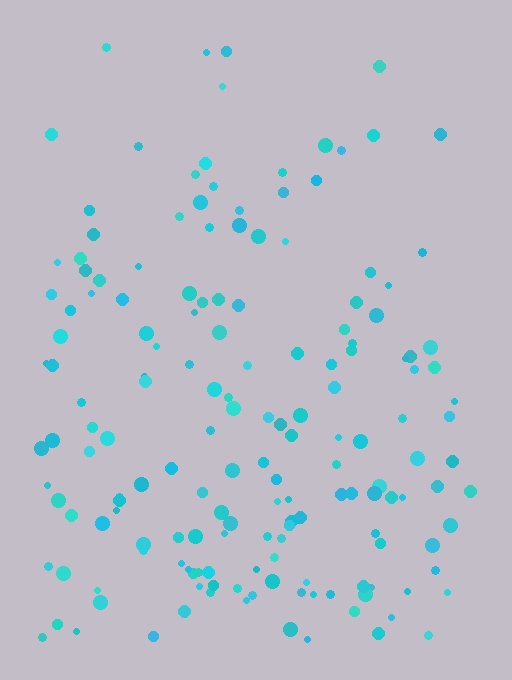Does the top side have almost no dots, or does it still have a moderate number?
Still a moderate number, just noticeably fewer than the bottom.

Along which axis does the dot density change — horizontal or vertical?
Vertical.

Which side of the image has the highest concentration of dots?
The bottom.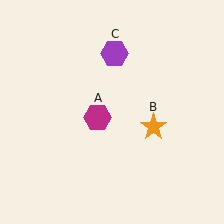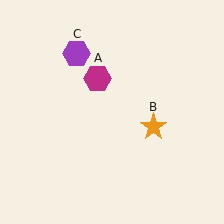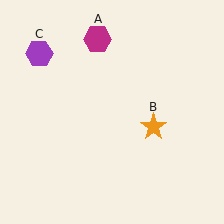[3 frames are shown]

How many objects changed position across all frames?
2 objects changed position: magenta hexagon (object A), purple hexagon (object C).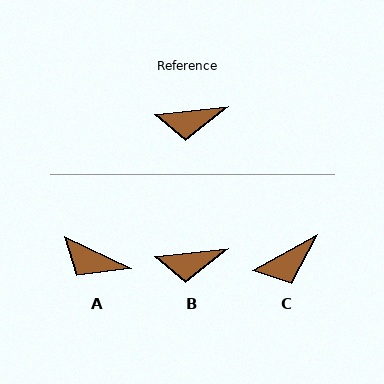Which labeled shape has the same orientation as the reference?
B.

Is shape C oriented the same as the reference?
No, it is off by about 23 degrees.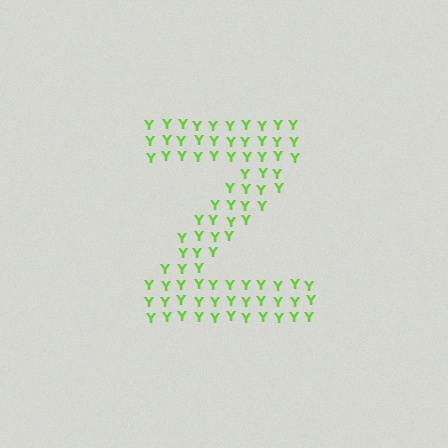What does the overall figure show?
The overall figure shows the letter Z.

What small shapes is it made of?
It is made of small letter Y's.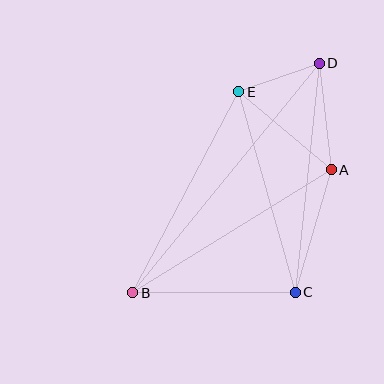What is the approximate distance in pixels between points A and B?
The distance between A and B is approximately 233 pixels.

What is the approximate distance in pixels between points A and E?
The distance between A and E is approximately 121 pixels.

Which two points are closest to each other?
Points D and E are closest to each other.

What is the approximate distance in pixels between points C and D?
The distance between C and D is approximately 230 pixels.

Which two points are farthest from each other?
Points B and D are farthest from each other.